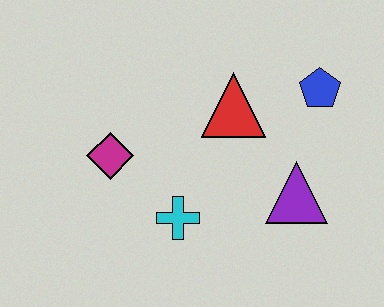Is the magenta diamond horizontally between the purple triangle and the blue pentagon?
No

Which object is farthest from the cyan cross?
The blue pentagon is farthest from the cyan cross.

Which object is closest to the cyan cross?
The magenta diamond is closest to the cyan cross.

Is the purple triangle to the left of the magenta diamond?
No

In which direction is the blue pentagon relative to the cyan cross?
The blue pentagon is to the right of the cyan cross.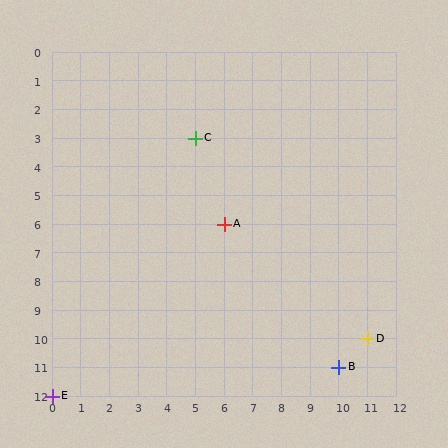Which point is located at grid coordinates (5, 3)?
Point C is at (5, 3).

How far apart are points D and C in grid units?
Points D and C are 6 columns and 7 rows apart (about 9.2 grid units diagonally).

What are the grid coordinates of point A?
Point A is at grid coordinates (6, 6).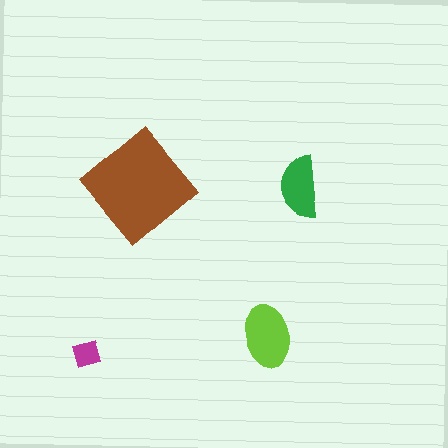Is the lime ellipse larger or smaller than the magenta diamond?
Larger.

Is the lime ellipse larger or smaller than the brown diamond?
Smaller.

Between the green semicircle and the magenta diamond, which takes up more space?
The green semicircle.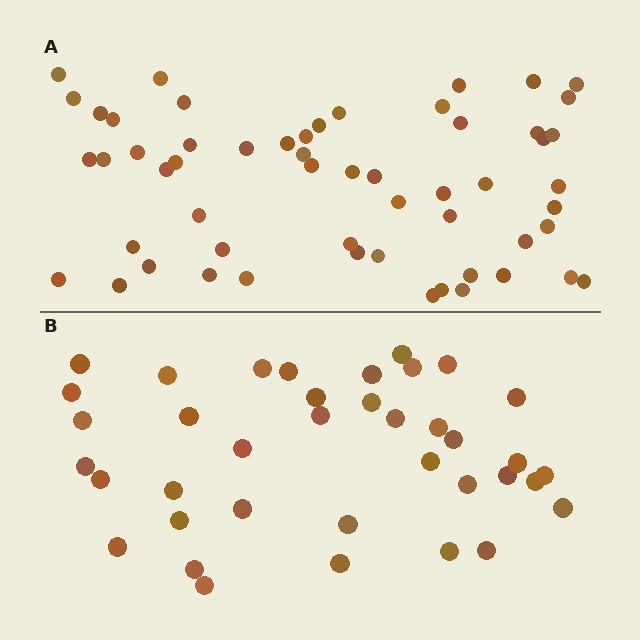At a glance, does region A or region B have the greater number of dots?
Region A (the top region) has more dots.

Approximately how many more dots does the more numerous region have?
Region A has approximately 20 more dots than region B.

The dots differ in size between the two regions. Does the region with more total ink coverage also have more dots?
No. Region B has more total ink coverage because its dots are larger, but region A actually contains more individual dots. Total area can be misleading — the number of items is what matters here.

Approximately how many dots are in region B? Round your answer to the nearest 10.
About 40 dots. (The exact count is 38, which rounds to 40.)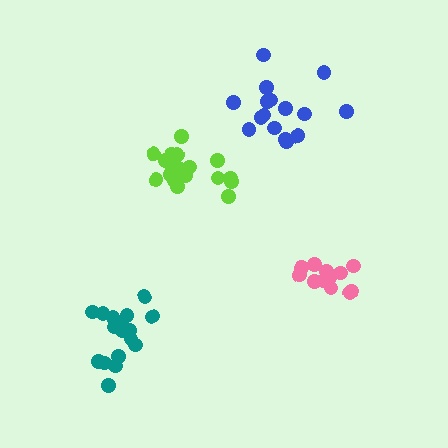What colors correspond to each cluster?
The clusters are colored: lime, pink, teal, blue.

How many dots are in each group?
Group 1: 19 dots, Group 2: 13 dots, Group 3: 17 dots, Group 4: 16 dots (65 total).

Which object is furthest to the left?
The teal cluster is leftmost.